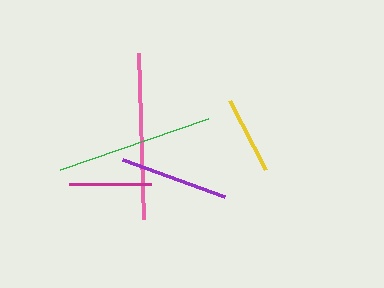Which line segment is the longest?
The pink line is the longest at approximately 166 pixels.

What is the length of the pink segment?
The pink segment is approximately 166 pixels long.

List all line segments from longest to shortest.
From longest to shortest: pink, green, purple, magenta, yellow.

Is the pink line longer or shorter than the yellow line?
The pink line is longer than the yellow line.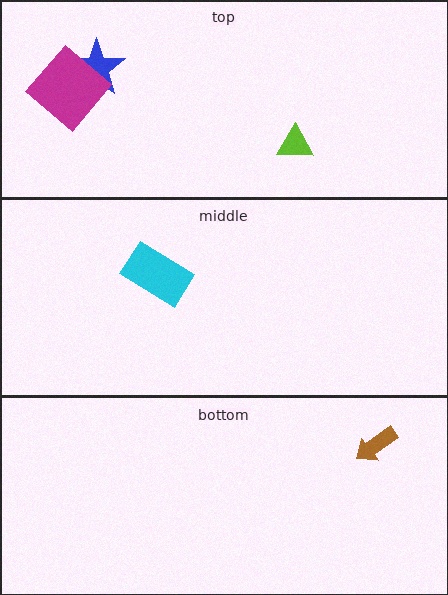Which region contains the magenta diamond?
The top region.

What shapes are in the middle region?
The cyan rectangle.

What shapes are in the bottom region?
The brown arrow.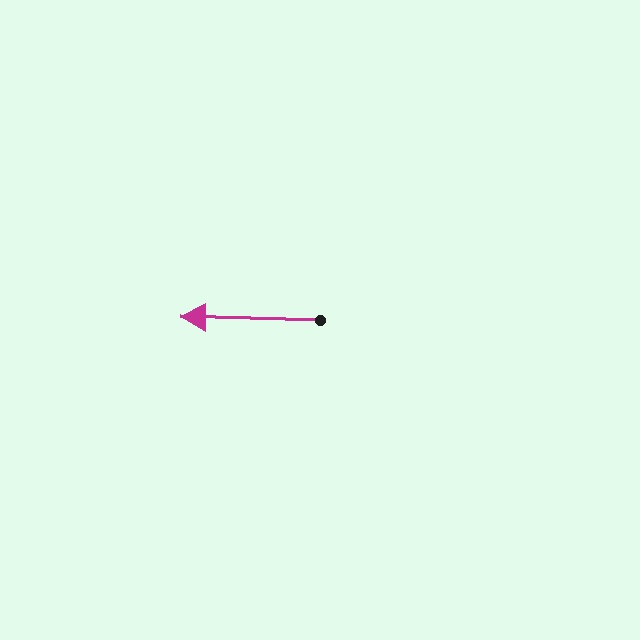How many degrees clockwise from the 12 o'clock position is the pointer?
Approximately 271 degrees.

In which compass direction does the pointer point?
West.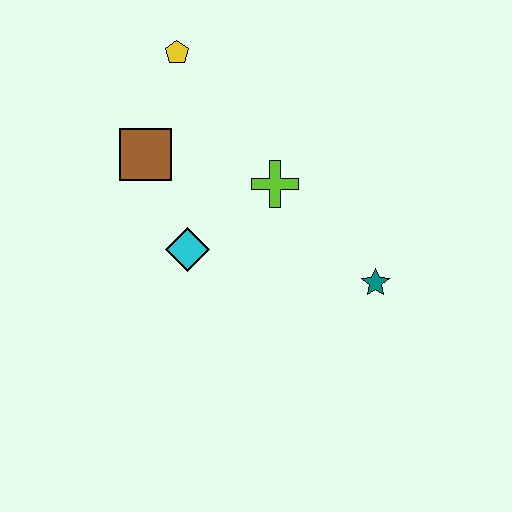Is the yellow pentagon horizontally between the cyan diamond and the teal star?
No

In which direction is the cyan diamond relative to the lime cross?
The cyan diamond is to the left of the lime cross.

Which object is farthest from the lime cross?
The yellow pentagon is farthest from the lime cross.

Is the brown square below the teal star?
No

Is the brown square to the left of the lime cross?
Yes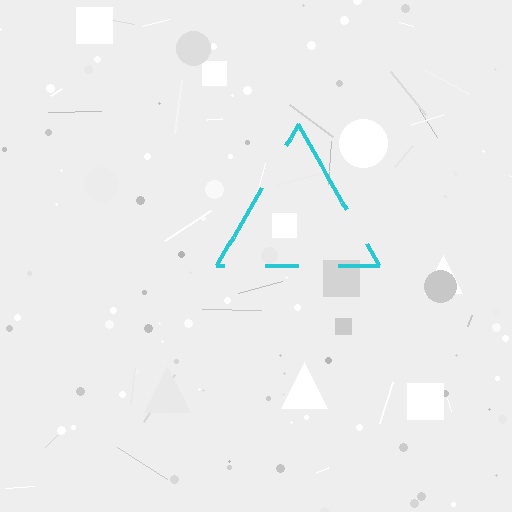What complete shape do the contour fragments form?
The contour fragments form a triangle.